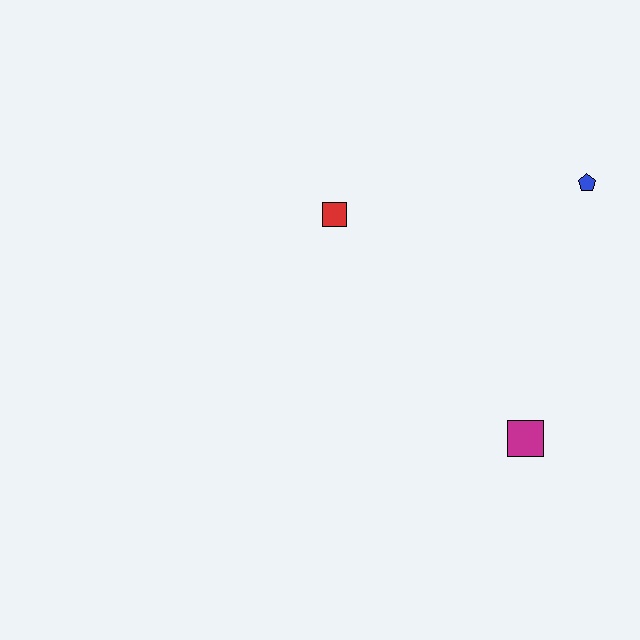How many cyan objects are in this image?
There are no cyan objects.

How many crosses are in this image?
There are no crosses.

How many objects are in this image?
There are 3 objects.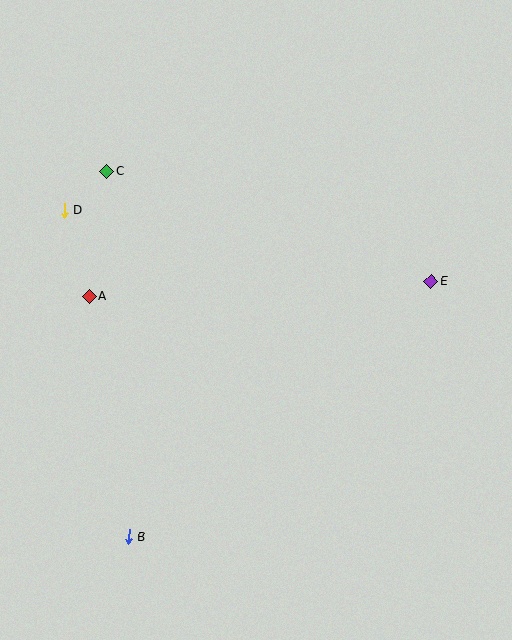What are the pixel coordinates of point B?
Point B is at (129, 536).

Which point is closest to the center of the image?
Point A at (90, 297) is closest to the center.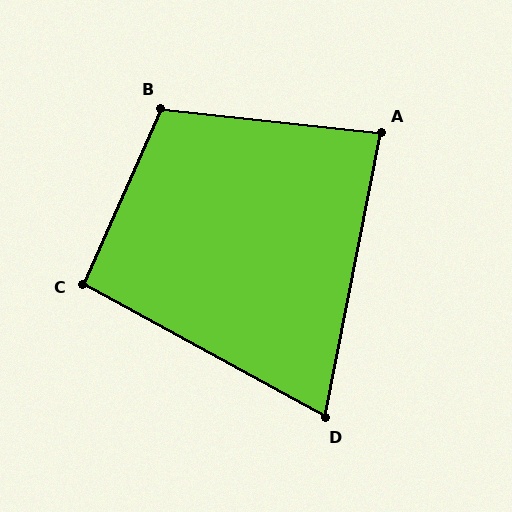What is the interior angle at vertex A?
Approximately 85 degrees (approximately right).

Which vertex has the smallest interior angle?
D, at approximately 72 degrees.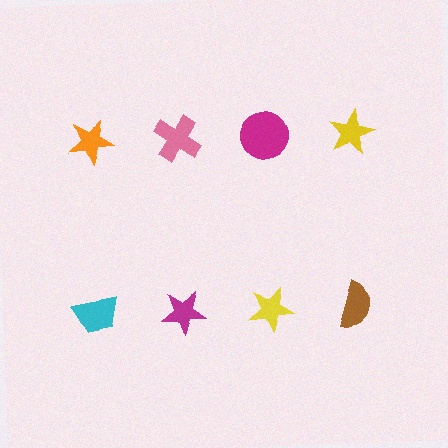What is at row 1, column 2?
A pink cross.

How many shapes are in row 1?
4 shapes.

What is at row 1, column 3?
A magenta circle.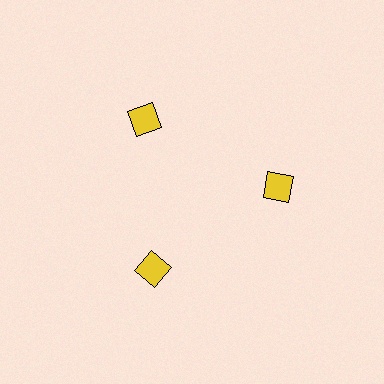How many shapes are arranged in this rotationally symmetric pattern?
There are 3 shapes, arranged in 3 groups of 1.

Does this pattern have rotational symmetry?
Yes, this pattern has 3-fold rotational symmetry. It looks the same after rotating 120 degrees around the center.